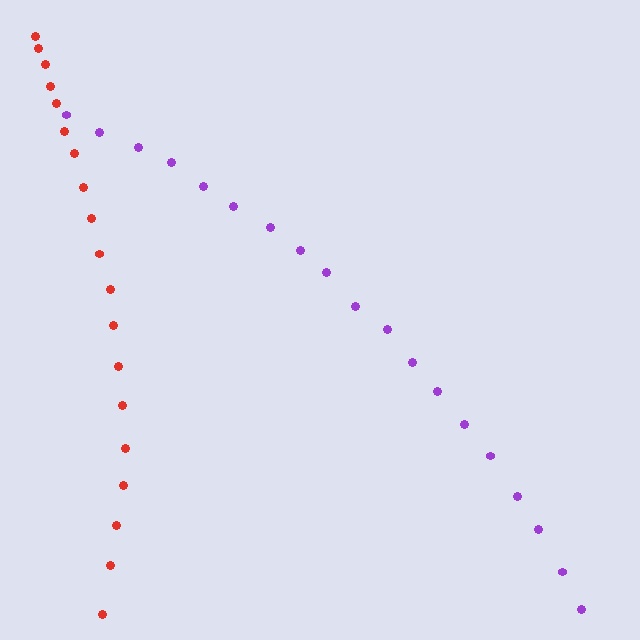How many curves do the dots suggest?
There are 2 distinct paths.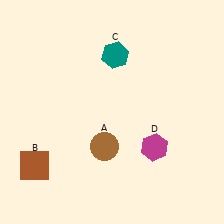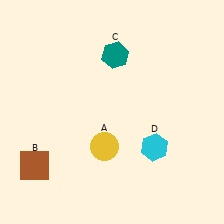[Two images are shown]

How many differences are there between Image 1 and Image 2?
There are 2 differences between the two images.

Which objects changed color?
A changed from brown to yellow. D changed from magenta to cyan.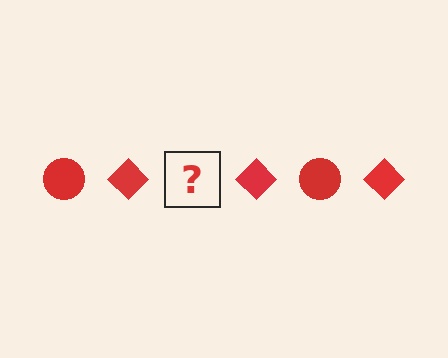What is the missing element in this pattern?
The missing element is a red circle.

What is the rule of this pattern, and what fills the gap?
The rule is that the pattern cycles through circle, diamond shapes in red. The gap should be filled with a red circle.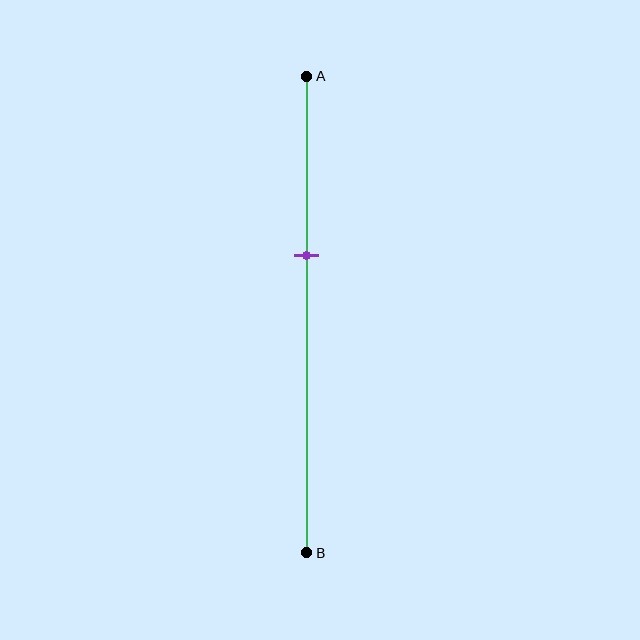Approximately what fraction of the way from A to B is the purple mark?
The purple mark is approximately 40% of the way from A to B.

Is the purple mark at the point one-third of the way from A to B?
No, the mark is at about 40% from A, not at the 33% one-third point.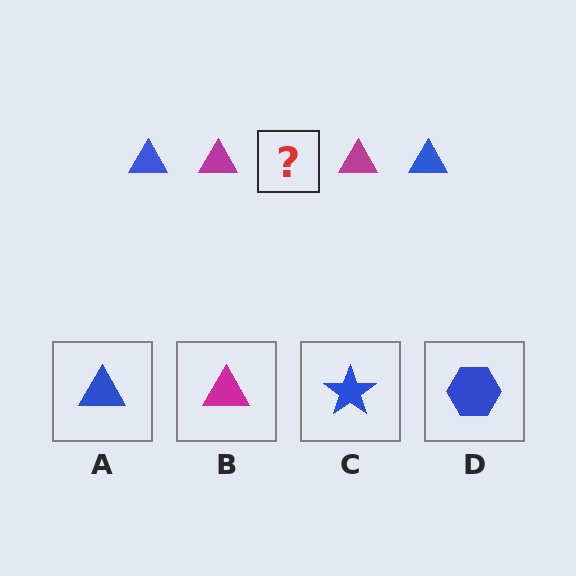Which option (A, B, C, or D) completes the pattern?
A.